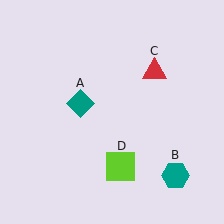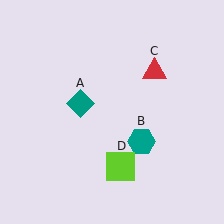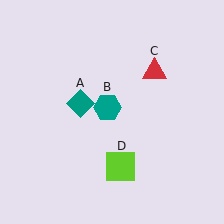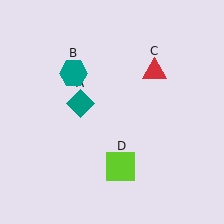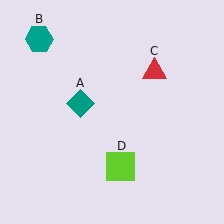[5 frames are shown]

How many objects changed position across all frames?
1 object changed position: teal hexagon (object B).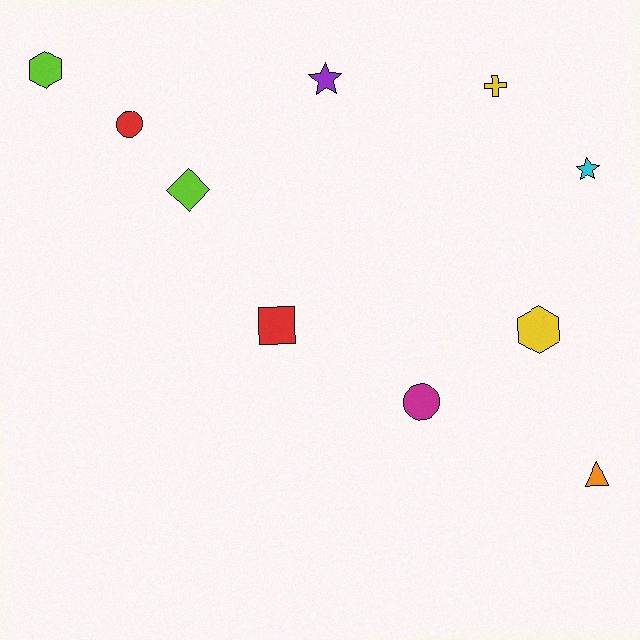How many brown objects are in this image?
There are no brown objects.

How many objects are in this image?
There are 10 objects.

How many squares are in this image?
There is 1 square.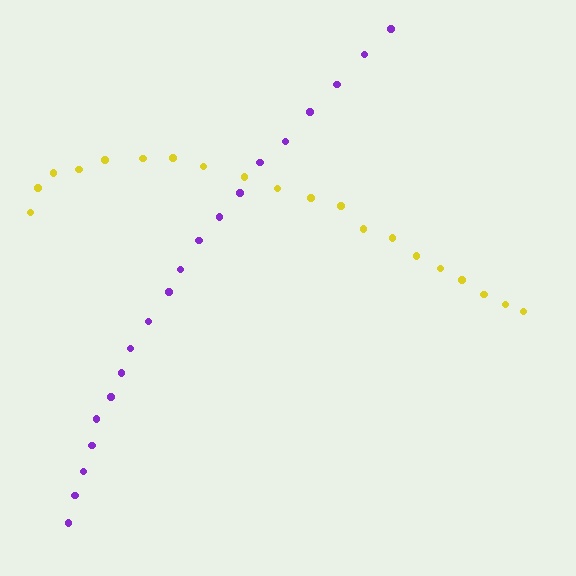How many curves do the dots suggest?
There are 2 distinct paths.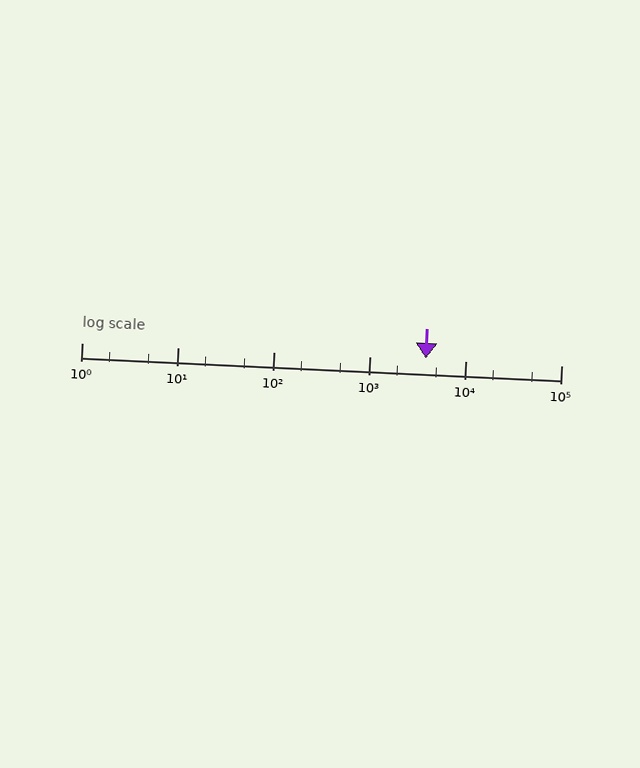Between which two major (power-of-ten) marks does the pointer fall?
The pointer is between 1000 and 10000.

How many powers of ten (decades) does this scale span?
The scale spans 5 decades, from 1 to 100000.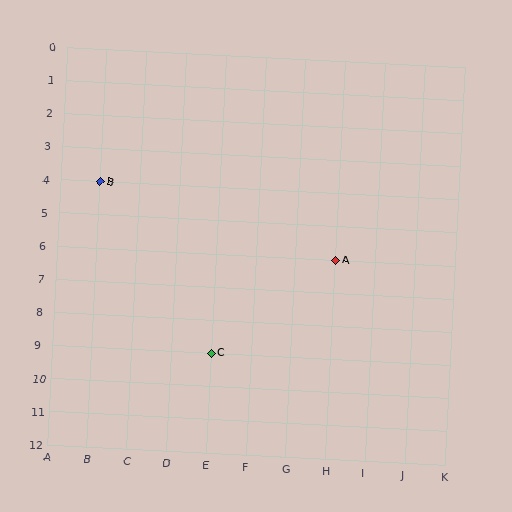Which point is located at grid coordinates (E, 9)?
Point C is at (E, 9).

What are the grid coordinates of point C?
Point C is at grid coordinates (E, 9).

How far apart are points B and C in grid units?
Points B and C are 3 columns and 5 rows apart (about 5.8 grid units diagonally).